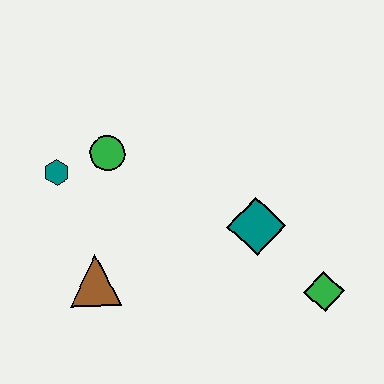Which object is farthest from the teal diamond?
The teal hexagon is farthest from the teal diamond.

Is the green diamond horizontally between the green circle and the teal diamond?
No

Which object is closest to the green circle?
The teal hexagon is closest to the green circle.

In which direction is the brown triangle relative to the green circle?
The brown triangle is below the green circle.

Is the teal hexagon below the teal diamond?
No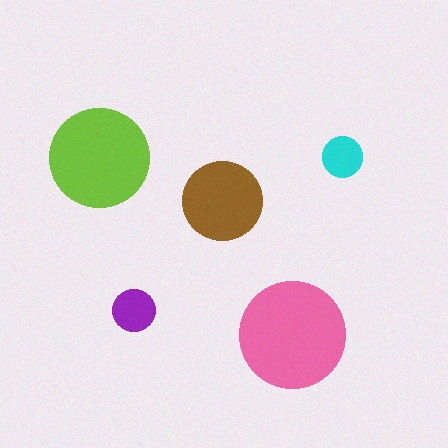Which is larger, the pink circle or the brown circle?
The pink one.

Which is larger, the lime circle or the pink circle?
The pink one.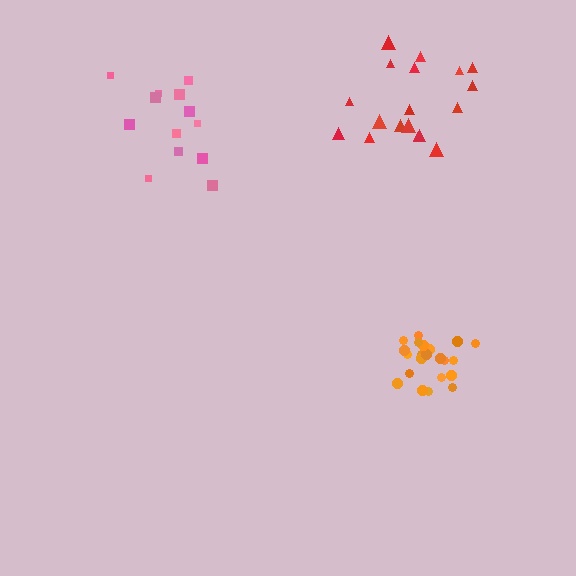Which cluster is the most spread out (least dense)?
Pink.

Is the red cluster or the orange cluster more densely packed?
Orange.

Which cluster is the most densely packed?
Orange.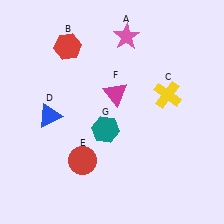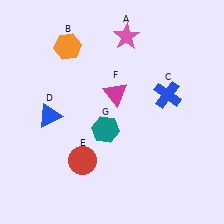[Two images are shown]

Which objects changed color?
B changed from red to orange. C changed from yellow to blue.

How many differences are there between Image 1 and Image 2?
There are 2 differences between the two images.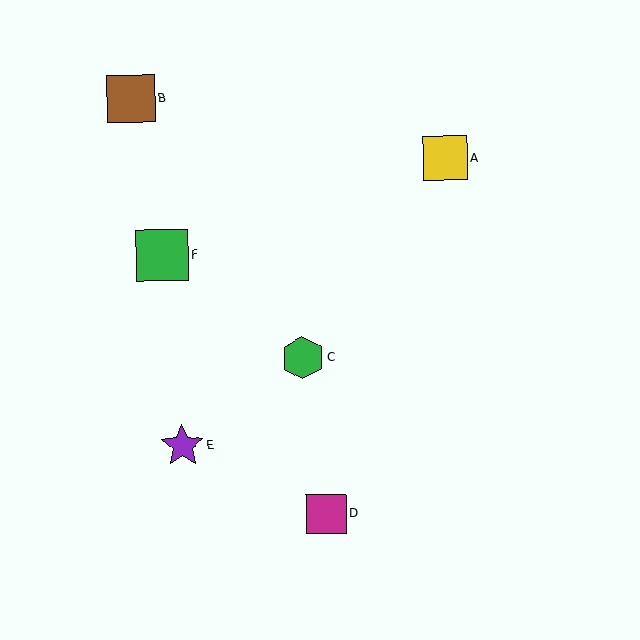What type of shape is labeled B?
Shape B is a brown square.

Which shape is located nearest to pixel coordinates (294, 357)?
The green hexagon (labeled C) at (303, 358) is nearest to that location.